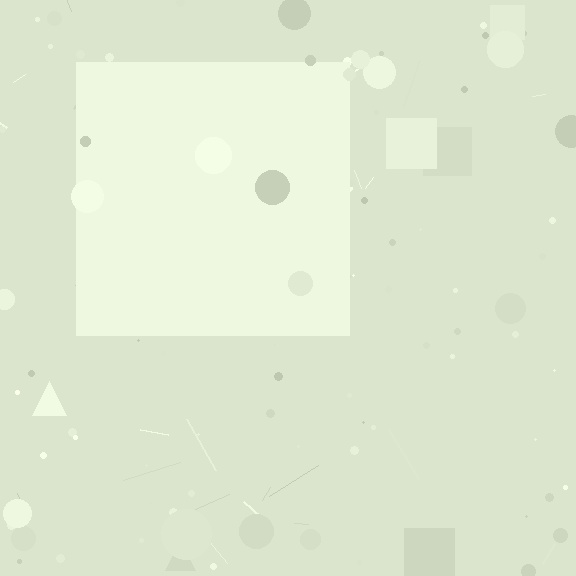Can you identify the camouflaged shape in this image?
The camouflaged shape is a square.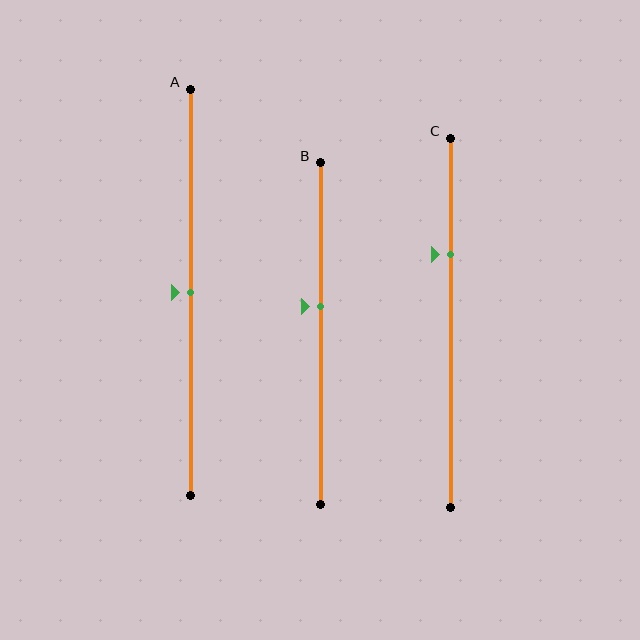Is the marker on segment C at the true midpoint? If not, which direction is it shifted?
No, the marker on segment C is shifted upward by about 18% of the segment length.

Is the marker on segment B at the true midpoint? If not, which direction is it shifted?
No, the marker on segment B is shifted upward by about 8% of the segment length.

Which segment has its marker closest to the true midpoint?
Segment A has its marker closest to the true midpoint.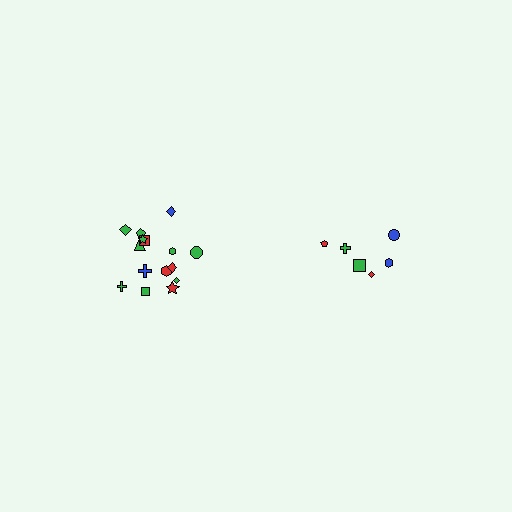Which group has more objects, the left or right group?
The left group.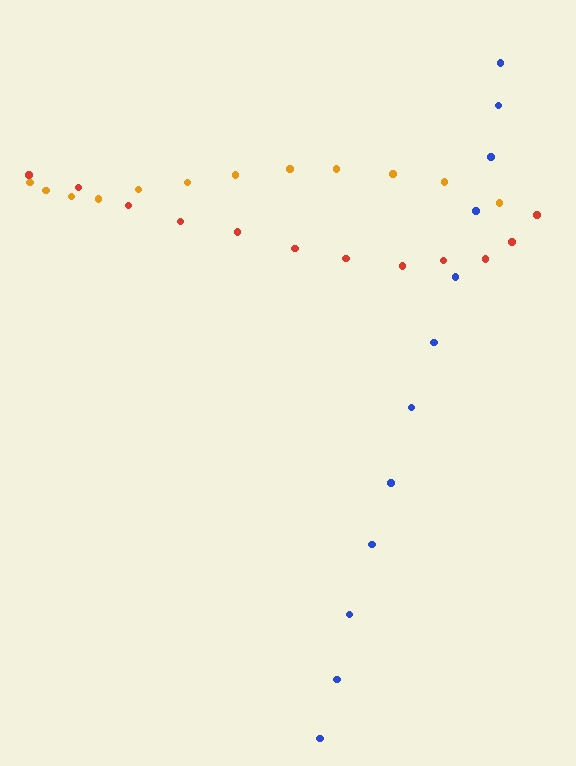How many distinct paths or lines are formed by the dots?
There are 3 distinct paths.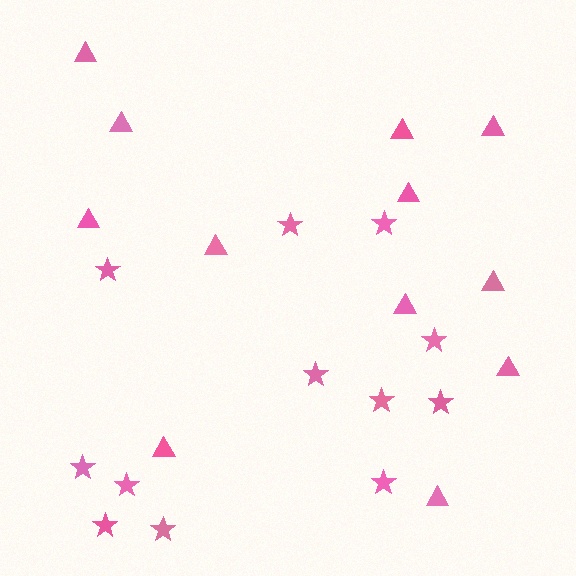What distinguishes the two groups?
There are 2 groups: one group of stars (12) and one group of triangles (12).